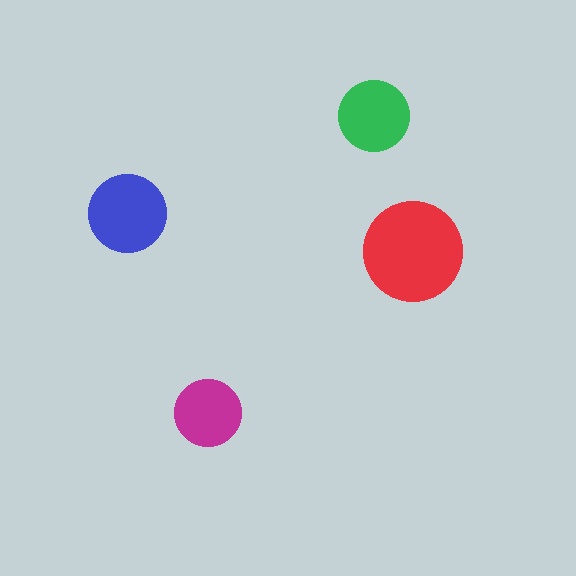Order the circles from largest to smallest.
the red one, the blue one, the green one, the magenta one.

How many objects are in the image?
There are 4 objects in the image.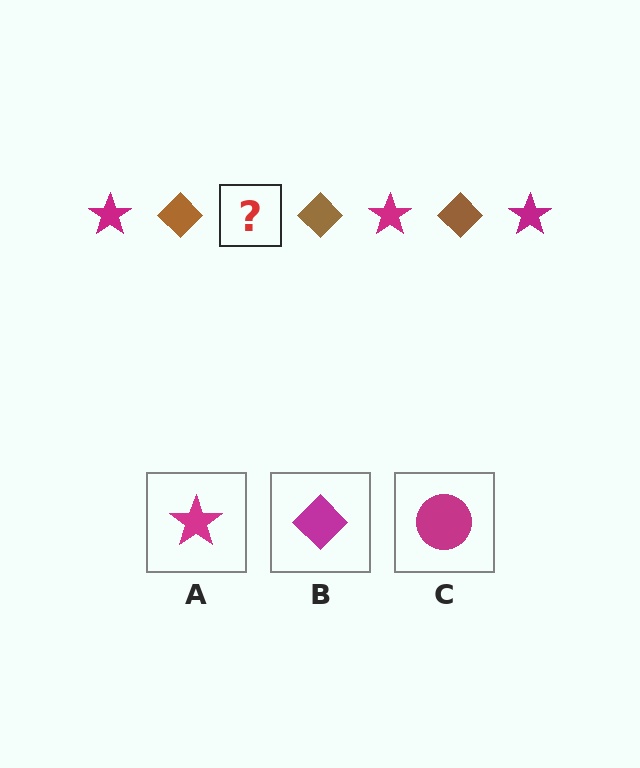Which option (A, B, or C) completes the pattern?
A.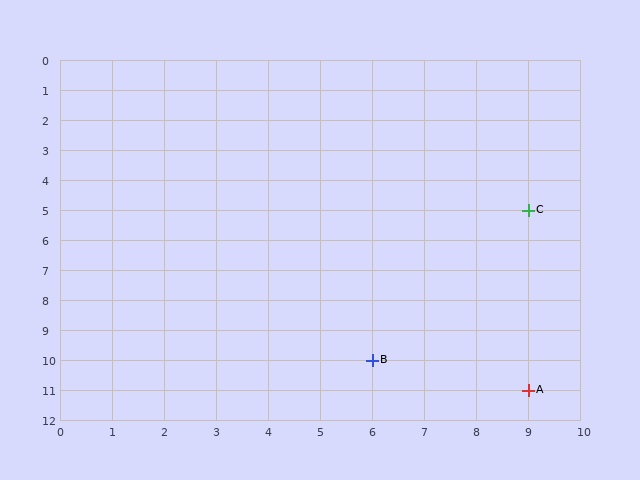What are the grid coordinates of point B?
Point B is at grid coordinates (6, 10).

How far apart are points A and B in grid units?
Points A and B are 3 columns and 1 row apart (about 3.2 grid units diagonally).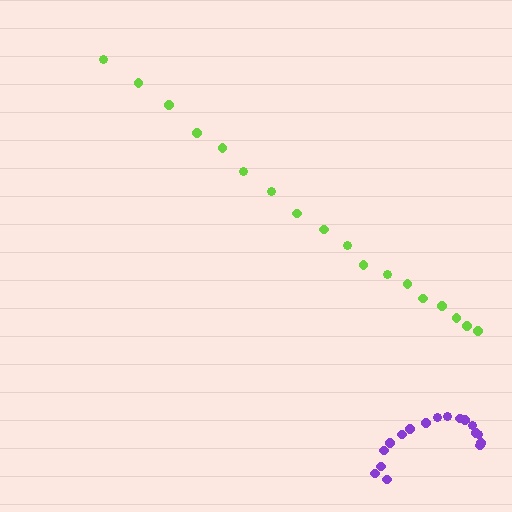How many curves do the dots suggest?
There are 2 distinct paths.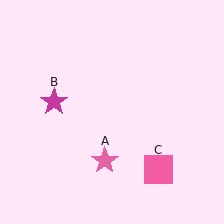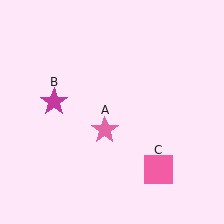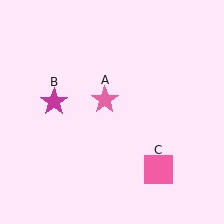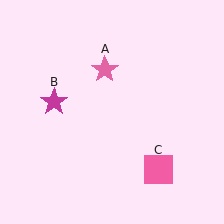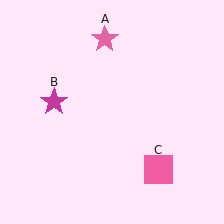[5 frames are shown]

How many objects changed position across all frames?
1 object changed position: pink star (object A).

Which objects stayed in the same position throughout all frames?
Magenta star (object B) and pink square (object C) remained stationary.